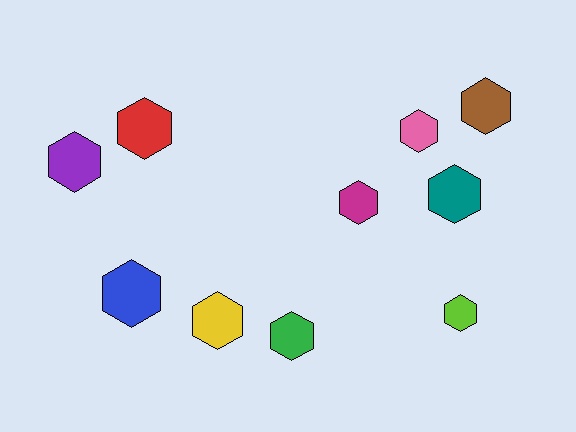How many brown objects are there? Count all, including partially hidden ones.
There is 1 brown object.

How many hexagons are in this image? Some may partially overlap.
There are 10 hexagons.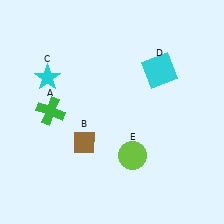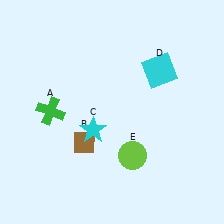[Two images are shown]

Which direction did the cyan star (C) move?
The cyan star (C) moved down.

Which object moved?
The cyan star (C) moved down.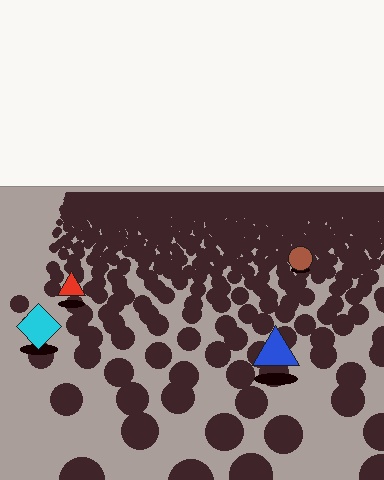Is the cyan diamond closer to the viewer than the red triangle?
Yes. The cyan diamond is closer — you can tell from the texture gradient: the ground texture is coarser near it.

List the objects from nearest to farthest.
From nearest to farthest: the blue triangle, the cyan diamond, the red triangle, the brown circle.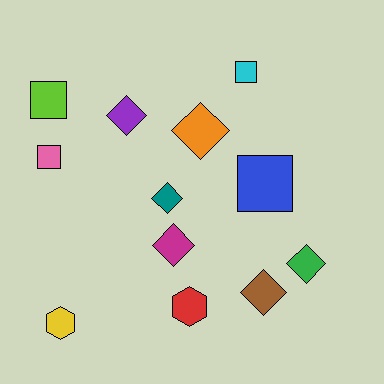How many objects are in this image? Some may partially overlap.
There are 12 objects.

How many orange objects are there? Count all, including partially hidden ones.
There is 1 orange object.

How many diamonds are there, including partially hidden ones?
There are 6 diamonds.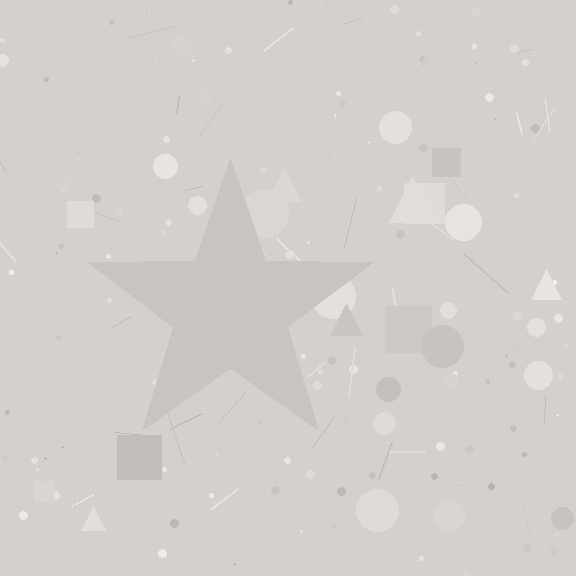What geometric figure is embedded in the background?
A star is embedded in the background.